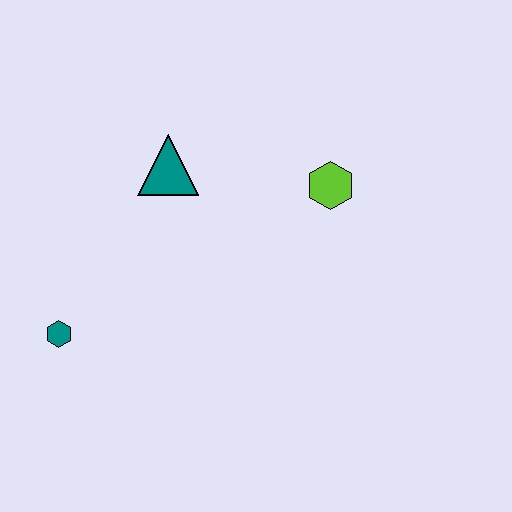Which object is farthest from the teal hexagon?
The lime hexagon is farthest from the teal hexagon.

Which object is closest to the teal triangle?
The lime hexagon is closest to the teal triangle.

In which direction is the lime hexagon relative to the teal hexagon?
The lime hexagon is to the right of the teal hexagon.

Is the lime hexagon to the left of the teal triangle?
No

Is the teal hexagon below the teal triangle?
Yes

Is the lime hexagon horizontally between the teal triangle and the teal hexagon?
No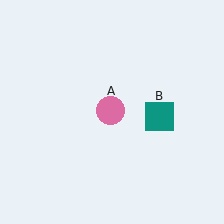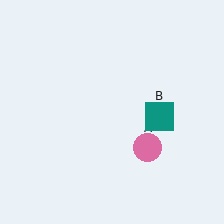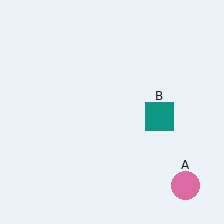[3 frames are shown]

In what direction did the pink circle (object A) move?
The pink circle (object A) moved down and to the right.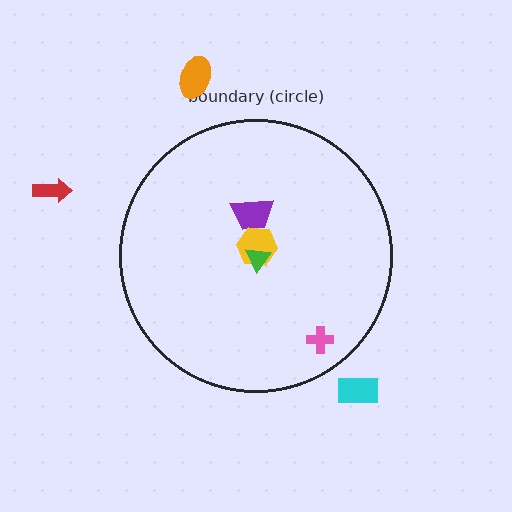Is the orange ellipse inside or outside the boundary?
Outside.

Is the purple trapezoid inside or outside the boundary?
Inside.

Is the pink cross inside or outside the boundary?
Inside.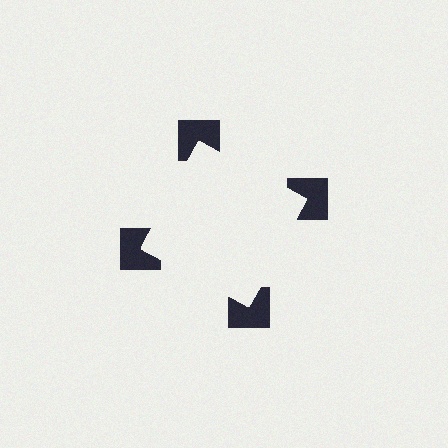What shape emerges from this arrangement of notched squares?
An illusory square — its edges are inferred from the aligned wedge cuts in the notched squares, not physically drawn.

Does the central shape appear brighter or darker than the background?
It typically appears slightly brighter than the background, even though no actual brightness change is drawn.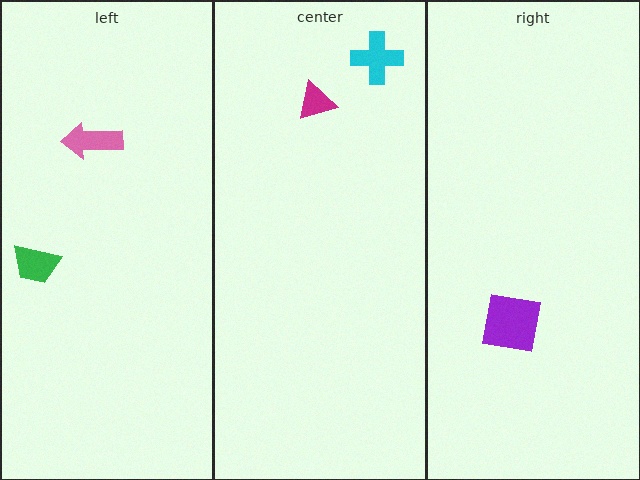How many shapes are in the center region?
2.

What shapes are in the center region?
The cyan cross, the magenta triangle.